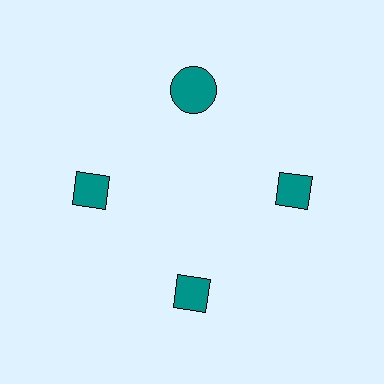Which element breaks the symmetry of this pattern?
The teal circle at roughly the 12 o'clock position breaks the symmetry. All other shapes are teal diamonds.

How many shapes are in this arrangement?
There are 4 shapes arranged in a ring pattern.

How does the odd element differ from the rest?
It has a different shape: circle instead of diamond.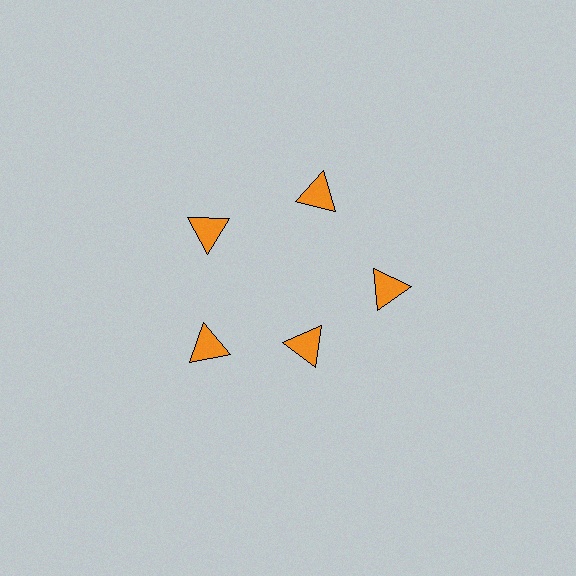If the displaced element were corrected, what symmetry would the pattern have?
It would have 5-fold rotational symmetry — the pattern would map onto itself every 72 degrees.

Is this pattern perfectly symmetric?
No. The 5 orange triangles are arranged in a ring, but one element near the 5 o'clock position is pulled inward toward the center, breaking the 5-fold rotational symmetry.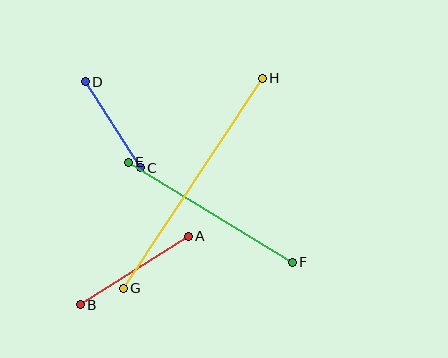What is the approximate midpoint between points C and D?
The midpoint is at approximately (113, 125) pixels.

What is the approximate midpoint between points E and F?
The midpoint is at approximately (210, 212) pixels.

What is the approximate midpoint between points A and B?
The midpoint is at approximately (134, 270) pixels.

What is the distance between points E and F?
The distance is approximately 192 pixels.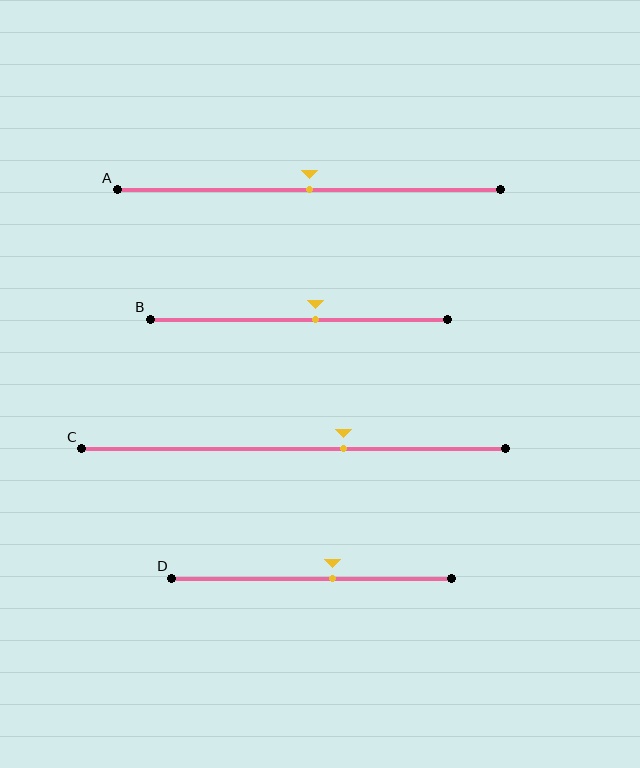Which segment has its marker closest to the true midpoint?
Segment A has its marker closest to the true midpoint.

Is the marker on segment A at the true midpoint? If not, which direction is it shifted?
Yes, the marker on segment A is at the true midpoint.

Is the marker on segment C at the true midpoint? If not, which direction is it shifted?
No, the marker on segment C is shifted to the right by about 12% of the segment length.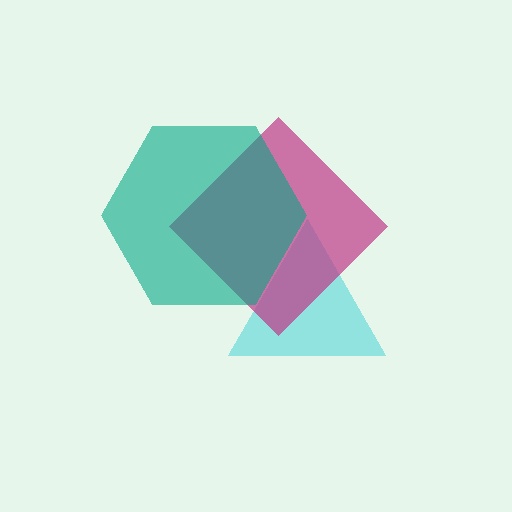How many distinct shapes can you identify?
There are 3 distinct shapes: a cyan triangle, a magenta diamond, a teal hexagon.